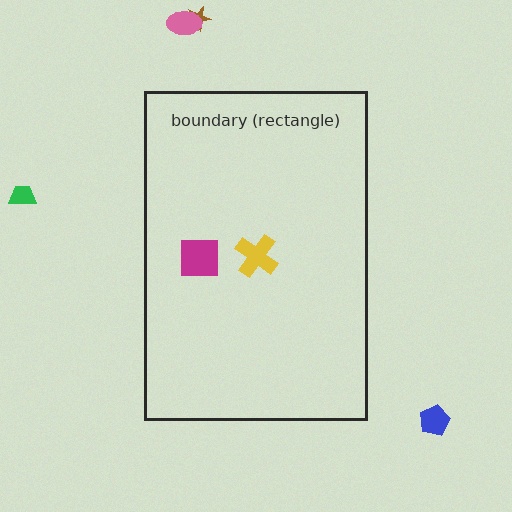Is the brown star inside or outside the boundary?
Outside.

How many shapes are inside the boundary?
2 inside, 4 outside.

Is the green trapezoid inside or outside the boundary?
Outside.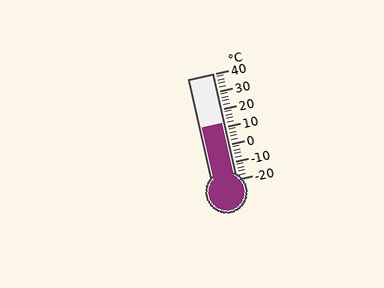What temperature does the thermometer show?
The thermometer shows approximately 12°C.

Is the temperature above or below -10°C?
The temperature is above -10°C.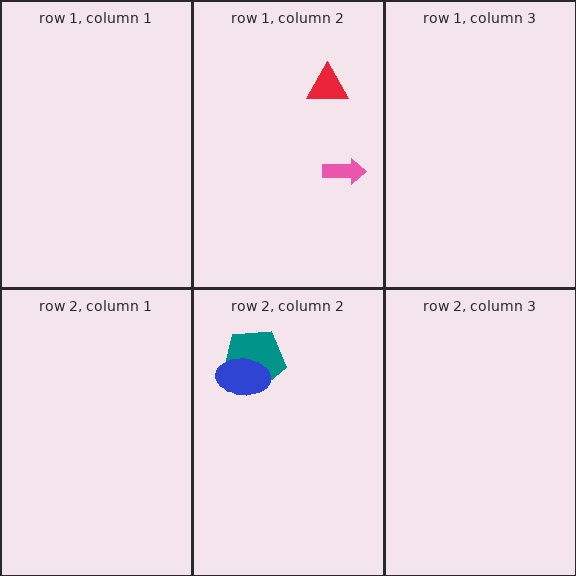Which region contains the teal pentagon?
The row 2, column 2 region.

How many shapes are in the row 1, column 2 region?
2.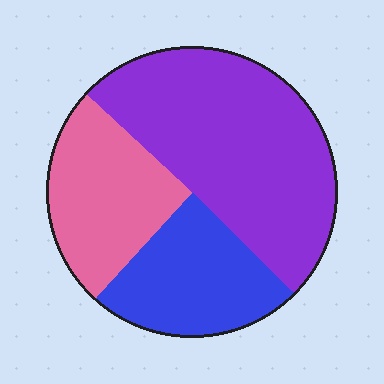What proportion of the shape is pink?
Pink takes up between a quarter and a half of the shape.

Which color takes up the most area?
Purple, at roughly 50%.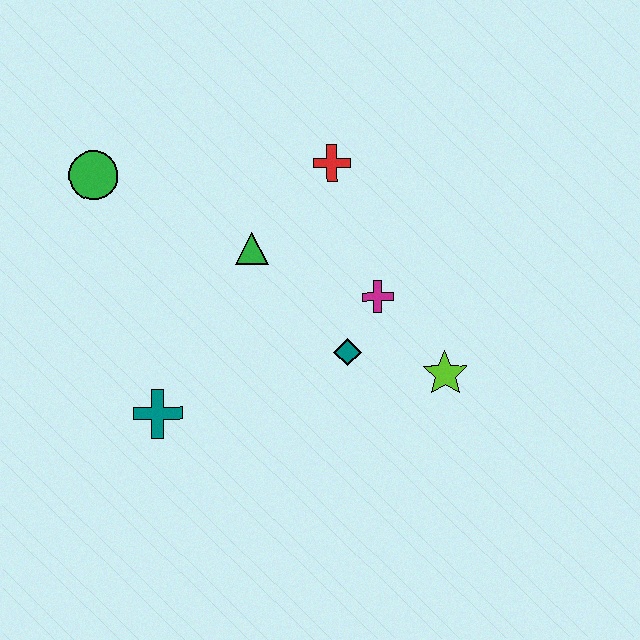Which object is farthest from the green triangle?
The lime star is farthest from the green triangle.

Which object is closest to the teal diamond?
The magenta cross is closest to the teal diamond.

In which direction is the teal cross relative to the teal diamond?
The teal cross is to the left of the teal diamond.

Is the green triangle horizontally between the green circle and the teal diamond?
Yes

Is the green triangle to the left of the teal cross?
No